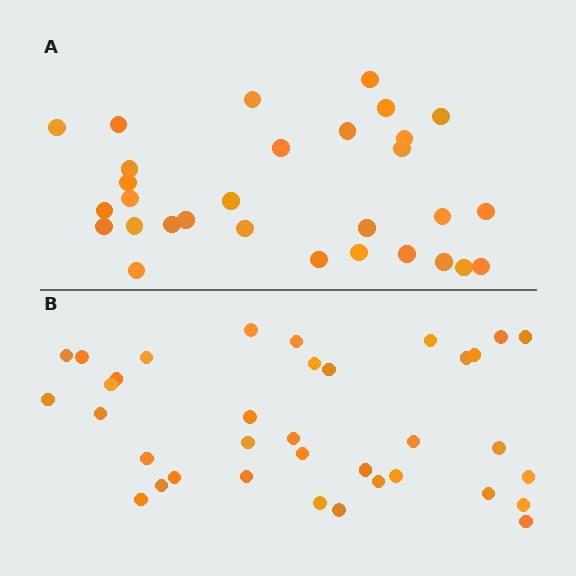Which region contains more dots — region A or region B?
Region B (the bottom region) has more dots.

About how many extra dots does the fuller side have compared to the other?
Region B has about 6 more dots than region A.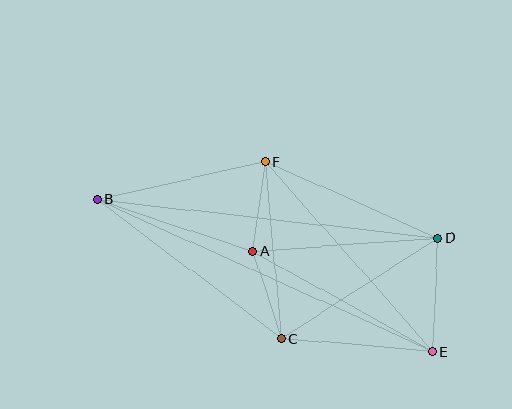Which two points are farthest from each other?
Points B and E are farthest from each other.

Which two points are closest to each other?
Points A and F are closest to each other.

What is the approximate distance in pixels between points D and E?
The distance between D and E is approximately 114 pixels.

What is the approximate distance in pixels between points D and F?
The distance between D and F is approximately 189 pixels.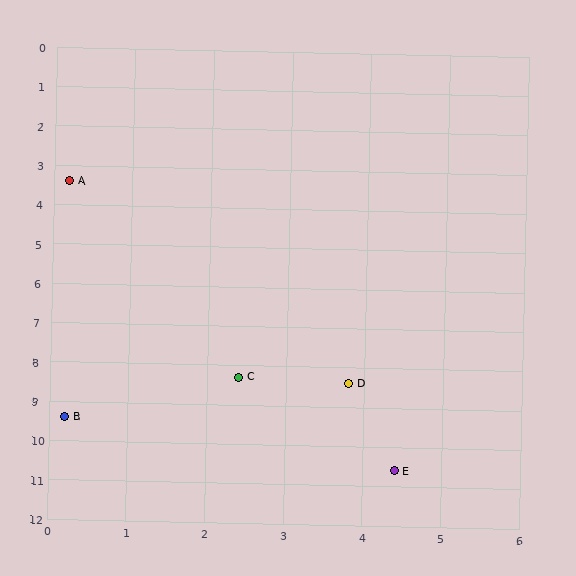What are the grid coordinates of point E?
Point E is at approximately (4.4, 10.6).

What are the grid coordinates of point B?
Point B is at approximately (0.2, 9.4).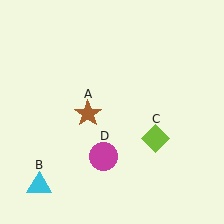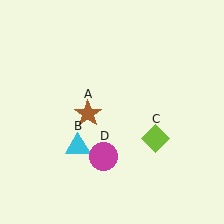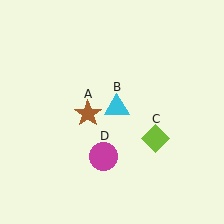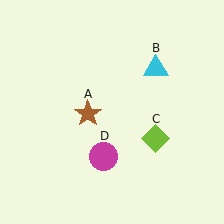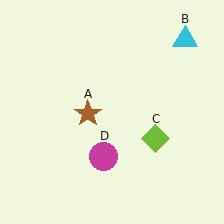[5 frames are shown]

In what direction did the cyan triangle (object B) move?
The cyan triangle (object B) moved up and to the right.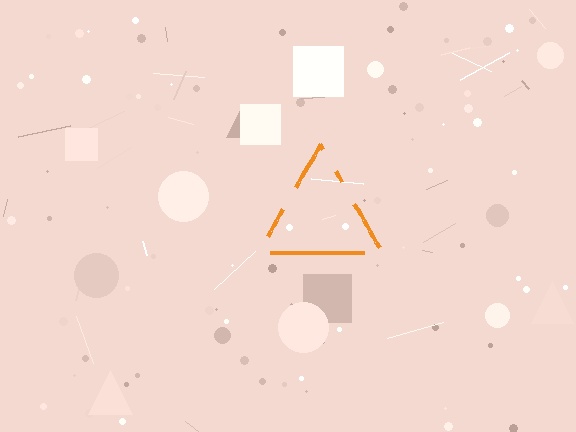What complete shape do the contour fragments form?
The contour fragments form a triangle.